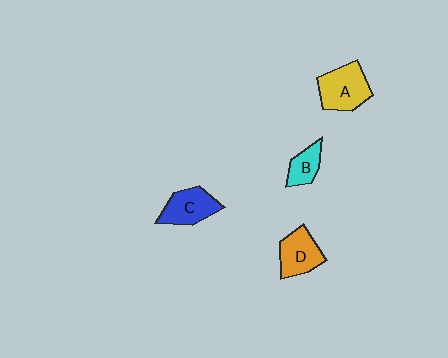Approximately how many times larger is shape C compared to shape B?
Approximately 1.6 times.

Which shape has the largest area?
Shape A (yellow).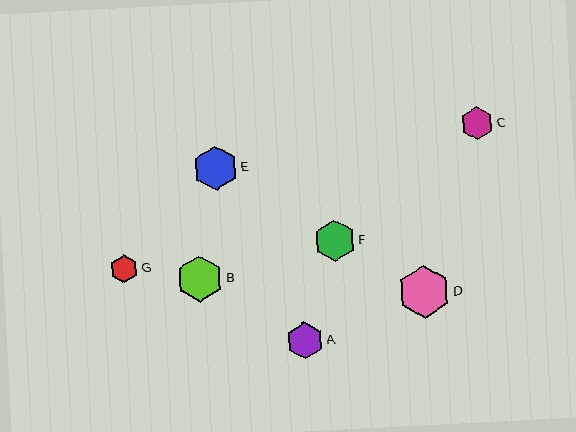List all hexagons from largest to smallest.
From largest to smallest: D, B, E, F, A, C, G.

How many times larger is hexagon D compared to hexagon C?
Hexagon D is approximately 1.6 times the size of hexagon C.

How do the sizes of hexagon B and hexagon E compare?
Hexagon B and hexagon E are approximately the same size.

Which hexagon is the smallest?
Hexagon G is the smallest with a size of approximately 28 pixels.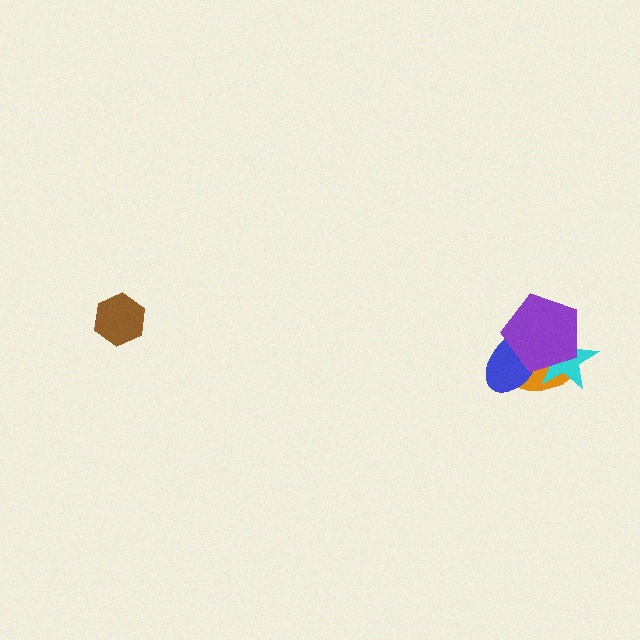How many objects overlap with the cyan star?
3 objects overlap with the cyan star.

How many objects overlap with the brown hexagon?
0 objects overlap with the brown hexagon.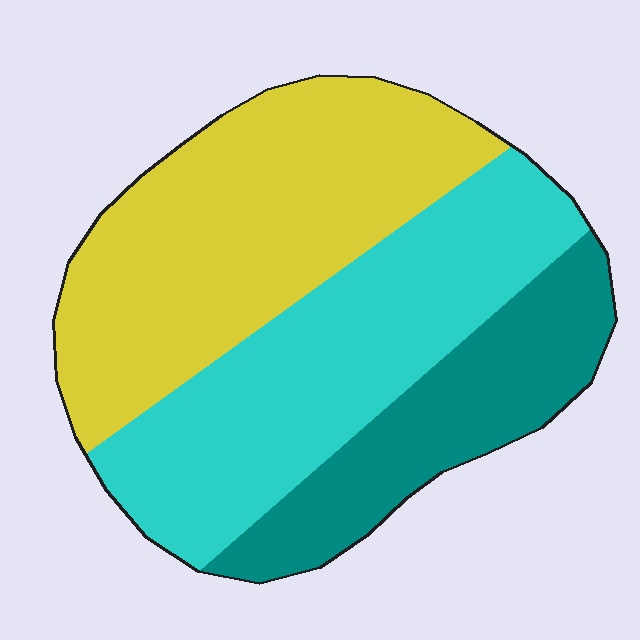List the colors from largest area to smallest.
From largest to smallest: yellow, cyan, teal.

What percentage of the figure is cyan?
Cyan covers 37% of the figure.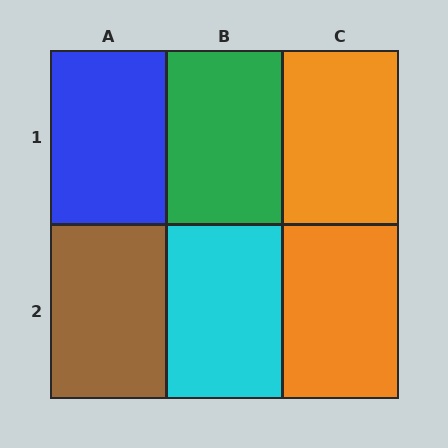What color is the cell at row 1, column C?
Orange.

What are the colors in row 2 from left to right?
Brown, cyan, orange.